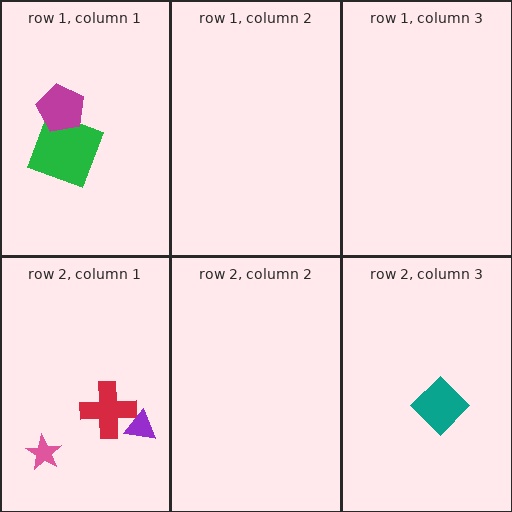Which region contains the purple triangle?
The row 2, column 1 region.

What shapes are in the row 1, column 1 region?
The green square, the magenta pentagon.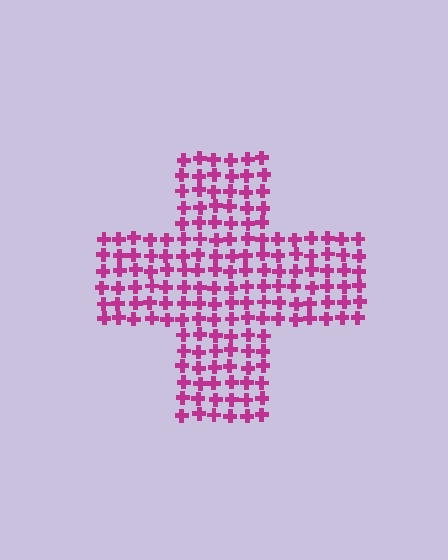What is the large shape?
The large shape is a cross.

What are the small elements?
The small elements are crosses.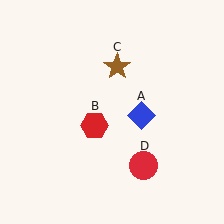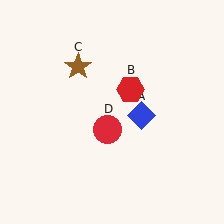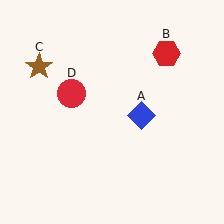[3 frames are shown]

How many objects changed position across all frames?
3 objects changed position: red hexagon (object B), brown star (object C), red circle (object D).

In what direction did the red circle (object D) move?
The red circle (object D) moved up and to the left.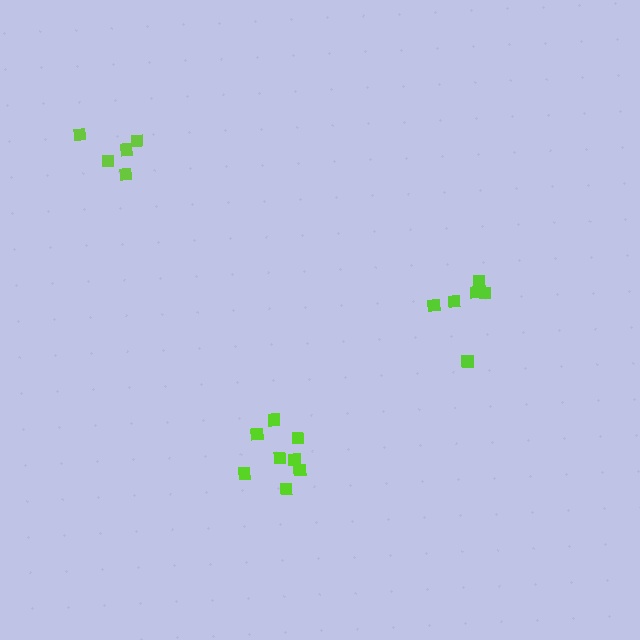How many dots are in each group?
Group 1: 6 dots, Group 2: 8 dots, Group 3: 5 dots (19 total).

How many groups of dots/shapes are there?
There are 3 groups.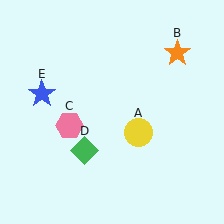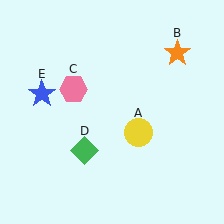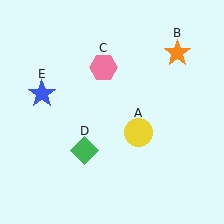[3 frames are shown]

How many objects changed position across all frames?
1 object changed position: pink hexagon (object C).